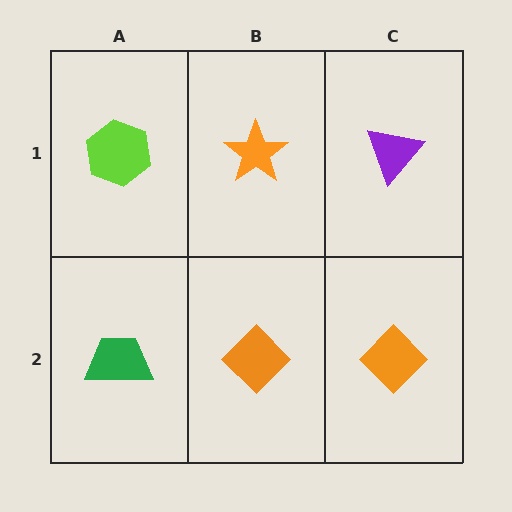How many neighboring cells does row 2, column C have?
2.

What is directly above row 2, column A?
A lime hexagon.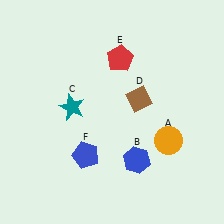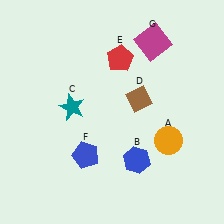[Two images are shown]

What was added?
A magenta square (G) was added in Image 2.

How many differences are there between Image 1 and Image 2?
There is 1 difference between the two images.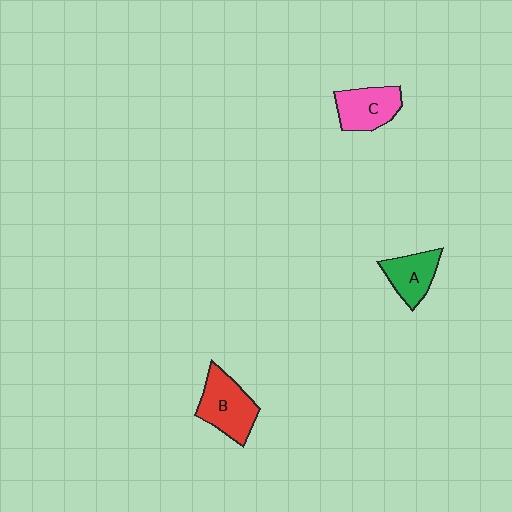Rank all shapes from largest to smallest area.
From largest to smallest: B (red), C (pink), A (green).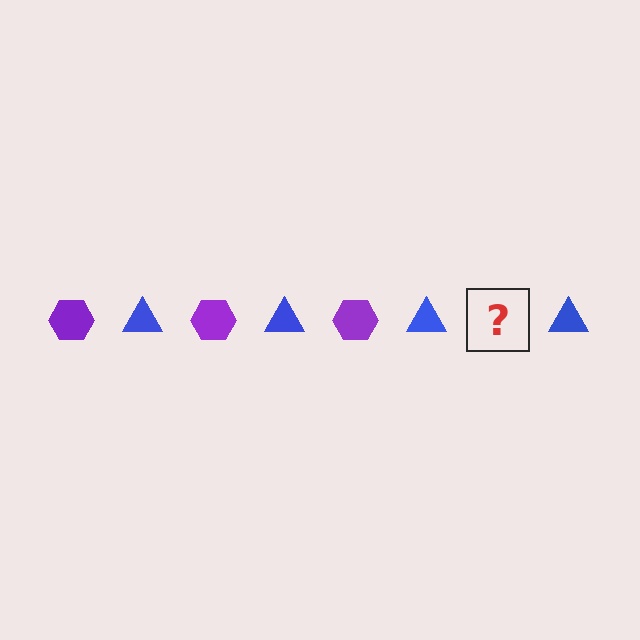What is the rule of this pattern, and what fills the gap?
The rule is that the pattern alternates between purple hexagon and blue triangle. The gap should be filled with a purple hexagon.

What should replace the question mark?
The question mark should be replaced with a purple hexagon.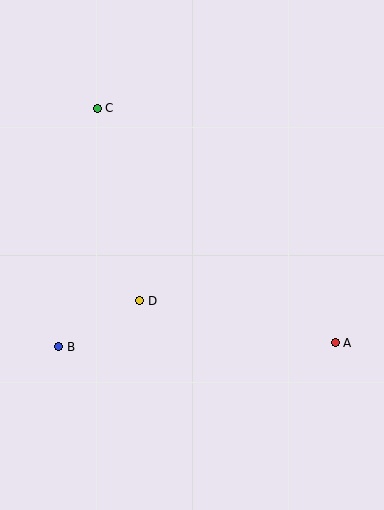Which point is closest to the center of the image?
Point D at (140, 301) is closest to the center.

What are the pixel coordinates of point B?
Point B is at (59, 347).